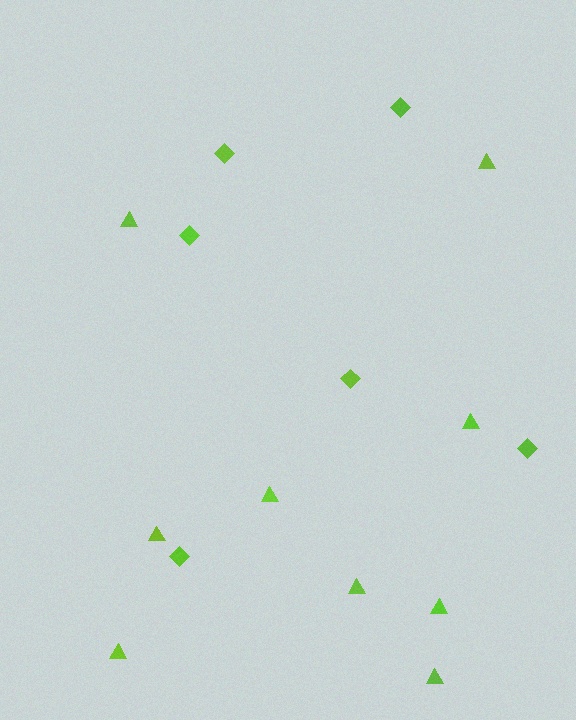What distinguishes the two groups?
There are 2 groups: one group of diamonds (6) and one group of triangles (9).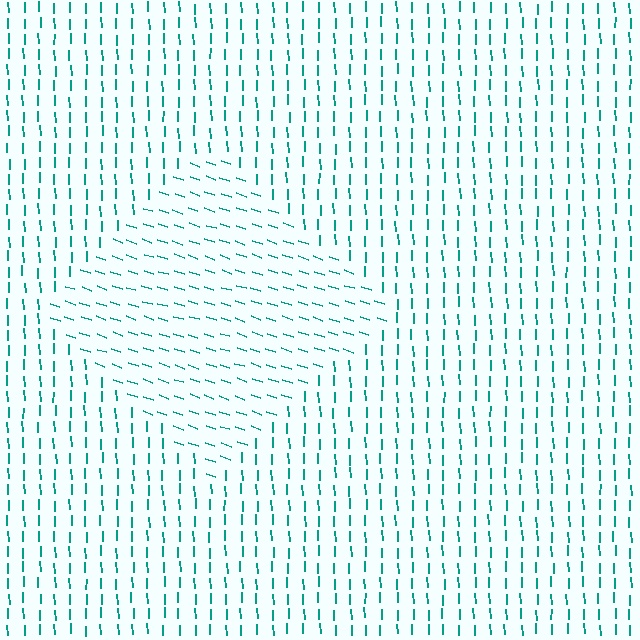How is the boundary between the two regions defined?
The boundary is defined purely by a change in line orientation (approximately 69 degrees difference). All lines are the same color and thickness.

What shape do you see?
I see a diamond.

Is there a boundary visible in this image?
Yes, there is a texture boundary formed by a change in line orientation.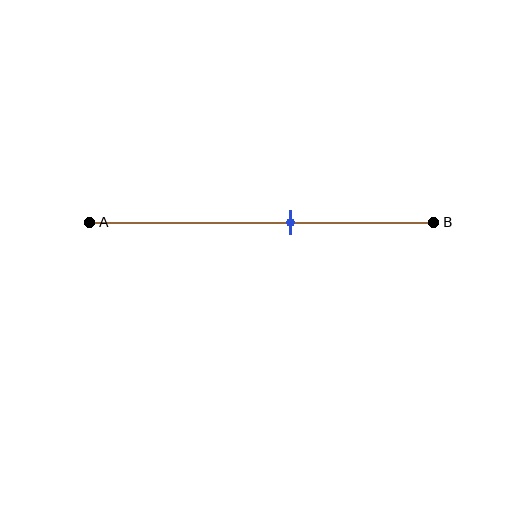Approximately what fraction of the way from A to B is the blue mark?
The blue mark is approximately 60% of the way from A to B.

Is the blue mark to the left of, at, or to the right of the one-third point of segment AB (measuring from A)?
The blue mark is to the right of the one-third point of segment AB.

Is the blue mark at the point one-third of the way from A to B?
No, the mark is at about 60% from A, not at the 33% one-third point.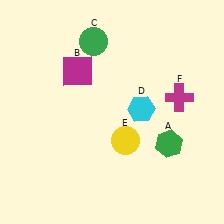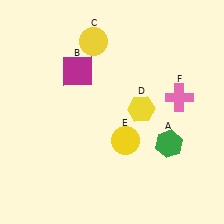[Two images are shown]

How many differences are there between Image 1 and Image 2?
There are 3 differences between the two images.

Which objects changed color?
C changed from green to yellow. D changed from cyan to yellow. F changed from magenta to pink.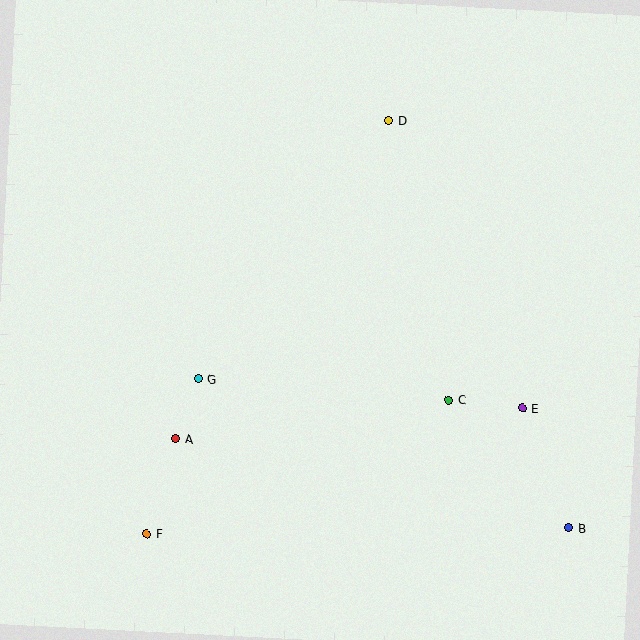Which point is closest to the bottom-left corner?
Point F is closest to the bottom-left corner.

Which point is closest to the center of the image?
Point G at (198, 379) is closest to the center.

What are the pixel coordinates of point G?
Point G is at (198, 379).